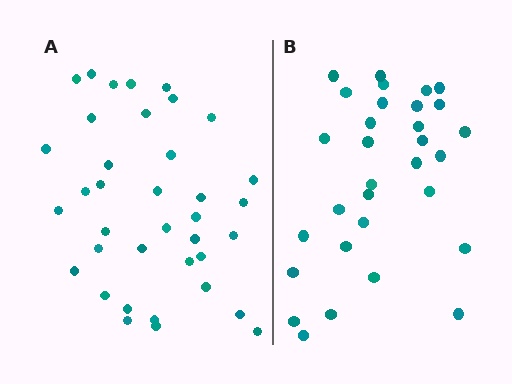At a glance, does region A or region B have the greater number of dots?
Region A (the left region) has more dots.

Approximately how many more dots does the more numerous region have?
Region A has about 6 more dots than region B.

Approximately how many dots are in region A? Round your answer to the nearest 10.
About 40 dots. (The exact count is 37, which rounds to 40.)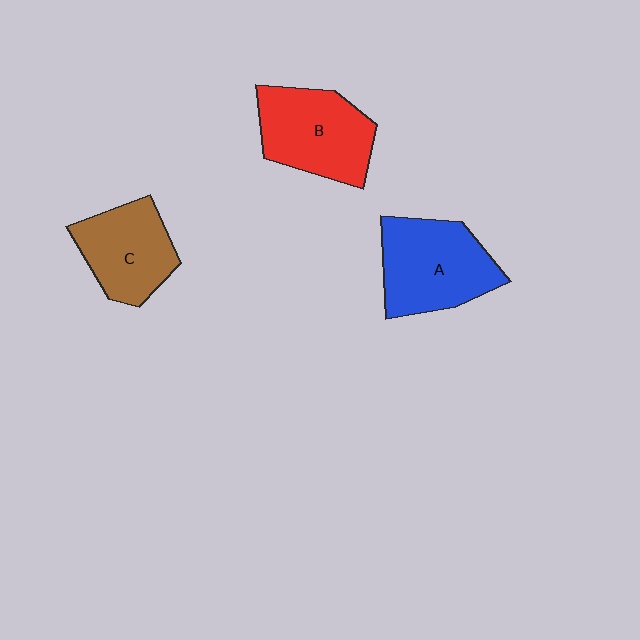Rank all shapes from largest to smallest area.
From largest to smallest: A (blue), B (red), C (brown).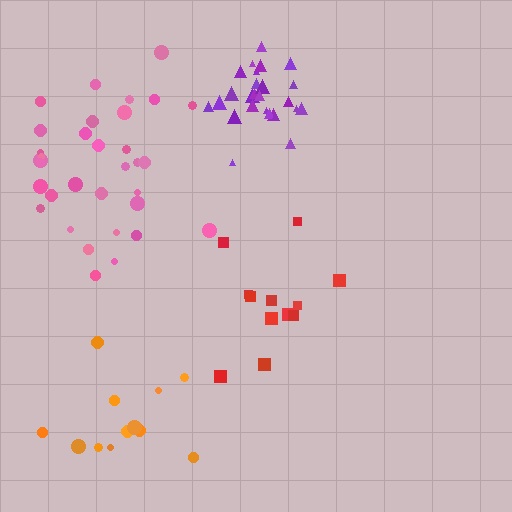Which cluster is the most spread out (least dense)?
Red.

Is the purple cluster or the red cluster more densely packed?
Purple.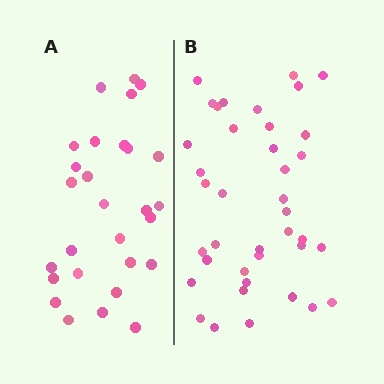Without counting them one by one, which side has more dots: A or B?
Region B (the right region) has more dots.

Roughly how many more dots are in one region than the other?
Region B has roughly 12 or so more dots than region A.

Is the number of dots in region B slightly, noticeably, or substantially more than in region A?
Region B has noticeably more, but not dramatically so. The ratio is roughly 1.4 to 1.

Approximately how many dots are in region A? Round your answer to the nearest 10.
About 30 dots. (The exact count is 28, which rounds to 30.)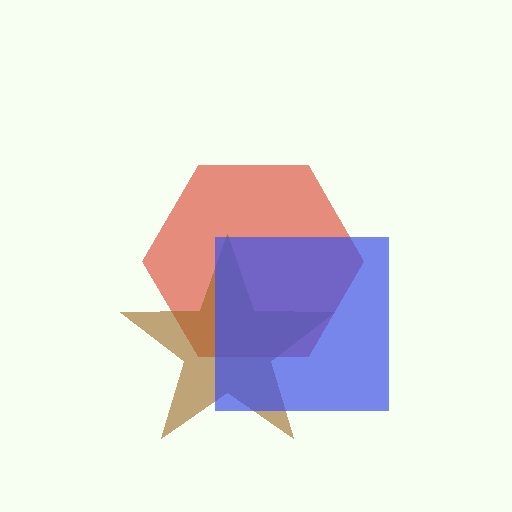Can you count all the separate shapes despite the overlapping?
Yes, there are 3 separate shapes.